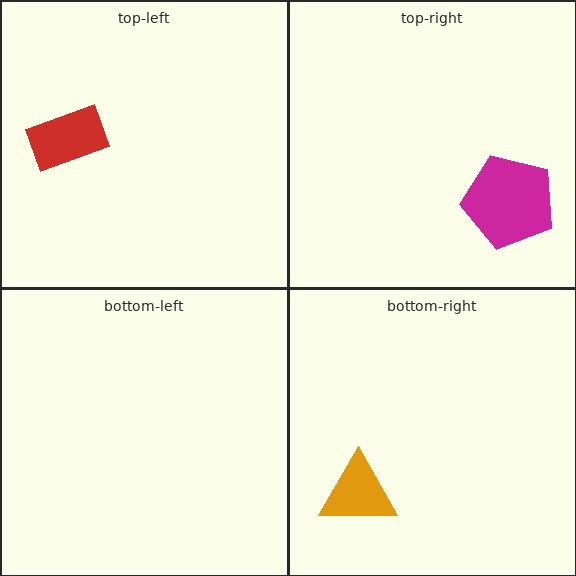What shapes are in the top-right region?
The magenta pentagon.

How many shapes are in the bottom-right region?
1.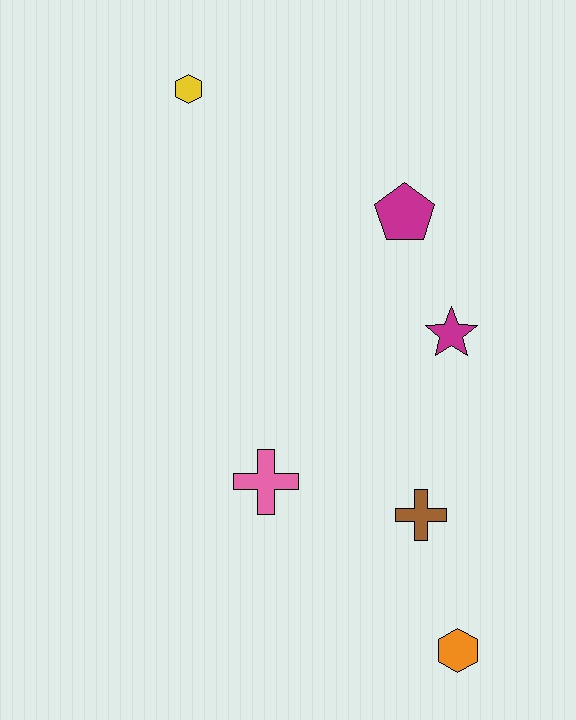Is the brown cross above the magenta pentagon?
No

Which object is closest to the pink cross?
The brown cross is closest to the pink cross.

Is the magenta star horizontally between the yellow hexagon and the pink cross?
No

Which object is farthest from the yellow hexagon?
The orange hexagon is farthest from the yellow hexagon.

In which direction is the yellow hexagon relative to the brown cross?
The yellow hexagon is above the brown cross.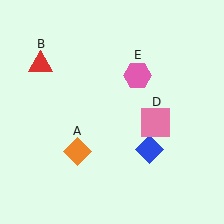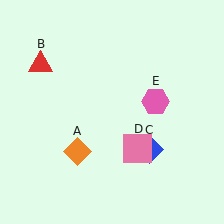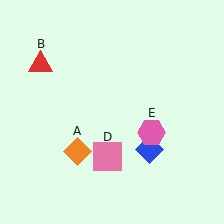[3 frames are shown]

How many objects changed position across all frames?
2 objects changed position: pink square (object D), pink hexagon (object E).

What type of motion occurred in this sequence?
The pink square (object D), pink hexagon (object E) rotated clockwise around the center of the scene.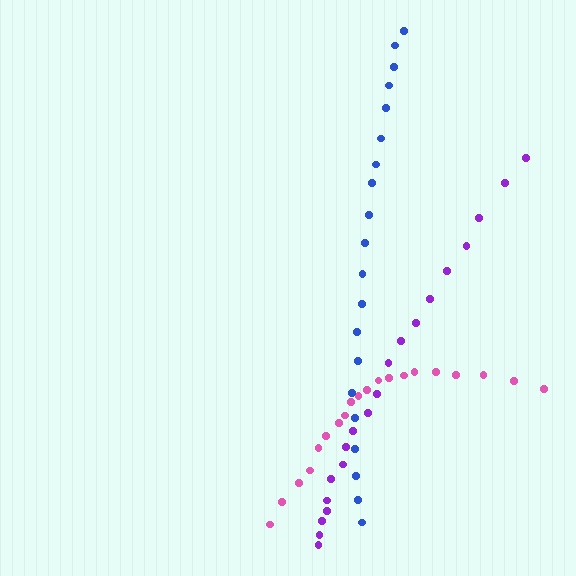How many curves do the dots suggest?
There are 3 distinct paths.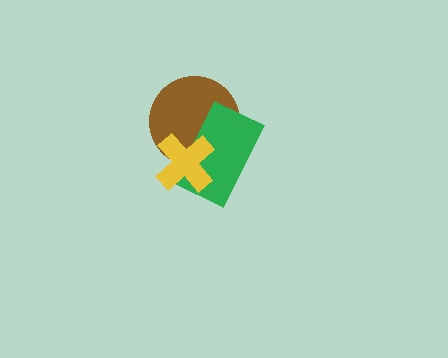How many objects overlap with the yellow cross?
2 objects overlap with the yellow cross.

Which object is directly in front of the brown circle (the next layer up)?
The green rectangle is directly in front of the brown circle.